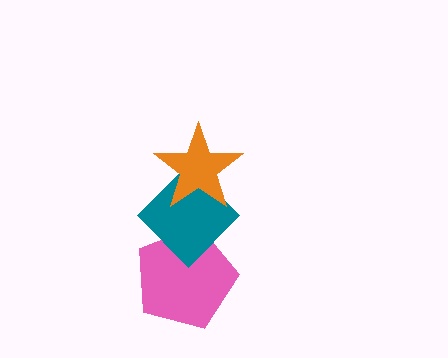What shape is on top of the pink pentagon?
The teal diamond is on top of the pink pentagon.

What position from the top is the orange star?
The orange star is 1st from the top.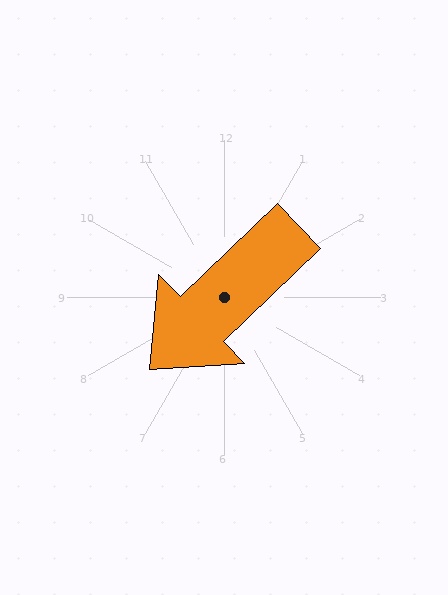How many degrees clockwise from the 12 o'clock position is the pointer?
Approximately 226 degrees.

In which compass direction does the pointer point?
Southwest.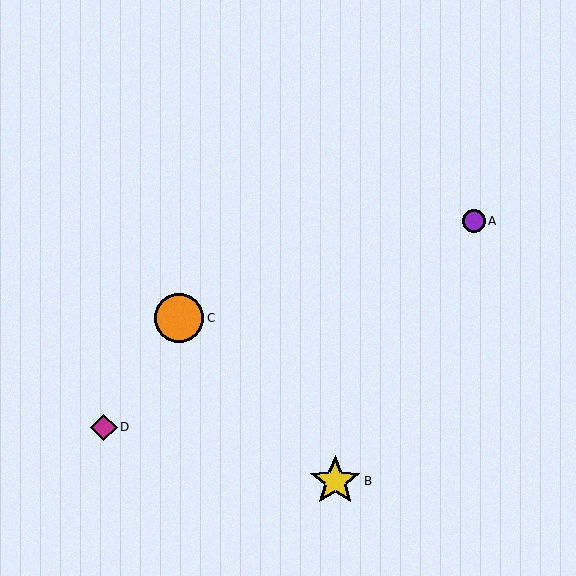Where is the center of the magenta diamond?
The center of the magenta diamond is at (104, 427).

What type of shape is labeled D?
Shape D is a magenta diamond.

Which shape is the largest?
The yellow star (labeled B) is the largest.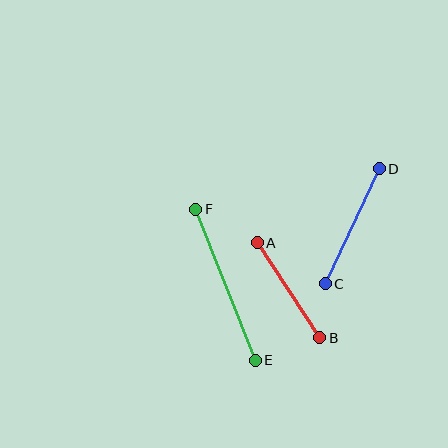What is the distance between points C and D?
The distance is approximately 127 pixels.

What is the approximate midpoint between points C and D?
The midpoint is at approximately (352, 226) pixels.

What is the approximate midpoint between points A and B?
The midpoint is at approximately (289, 290) pixels.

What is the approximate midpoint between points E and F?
The midpoint is at approximately (226, 285) pixels.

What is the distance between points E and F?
The distance is approximately 162 pixels.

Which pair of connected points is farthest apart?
Points E and F are farthest apart.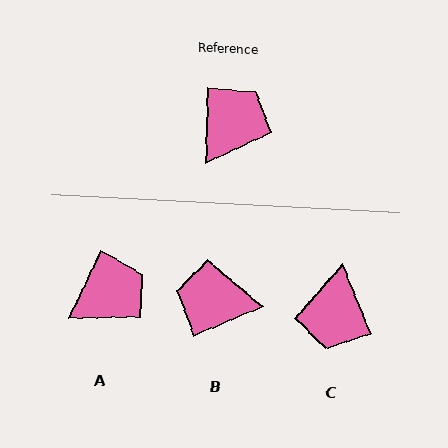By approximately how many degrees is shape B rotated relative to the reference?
Approximately 115 degrees counter-clockwise.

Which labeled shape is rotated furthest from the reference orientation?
C, about 156 degrees away.